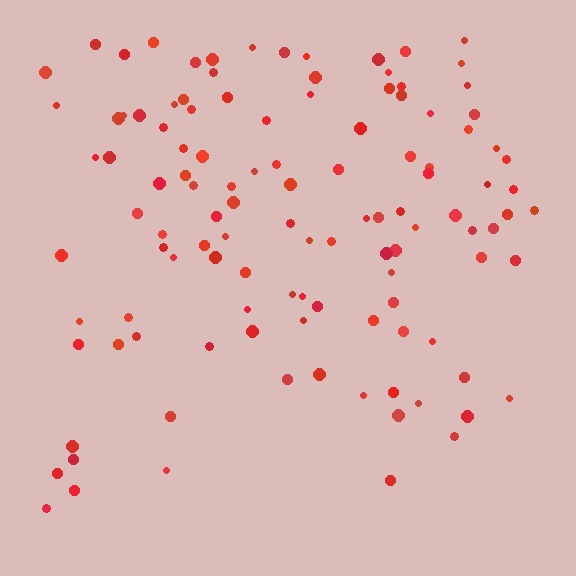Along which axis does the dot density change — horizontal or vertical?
Vertical.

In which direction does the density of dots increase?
From bottom to top, with the top side densest.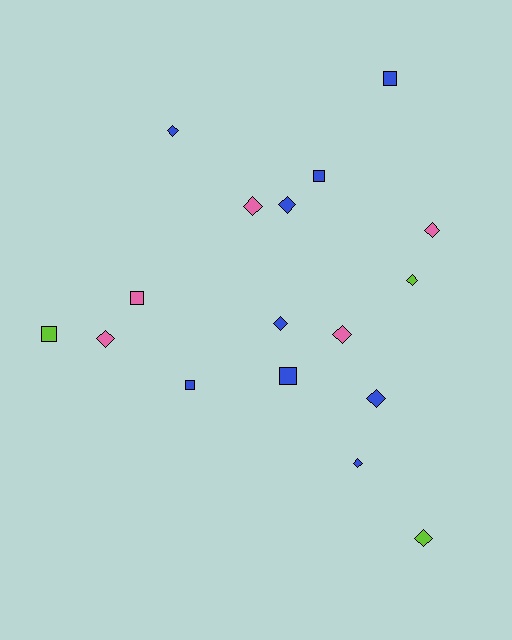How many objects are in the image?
There are 17 objects.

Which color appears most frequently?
Blue, with 9 objects.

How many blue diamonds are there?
There are 5 blue diamonds.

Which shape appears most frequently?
Diamond, with 11 objects.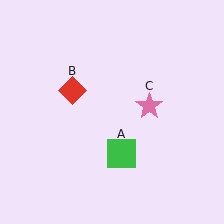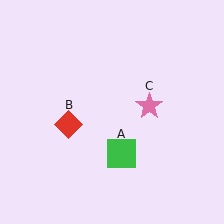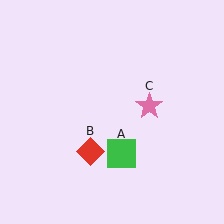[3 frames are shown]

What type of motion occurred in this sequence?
The red diamond (object B) rotated counterclockwise around the center of the scene.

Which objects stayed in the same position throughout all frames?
Green square (object A) and pink star (object C) remained stationary.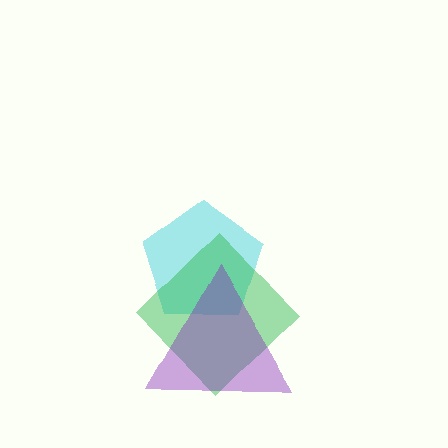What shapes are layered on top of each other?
The layered shapes are: a cyan pentagon, a green diamond, a purple triangle.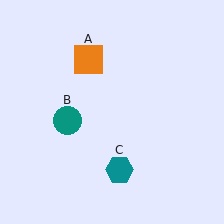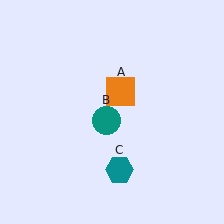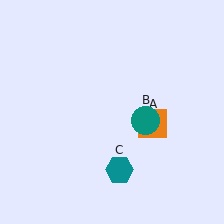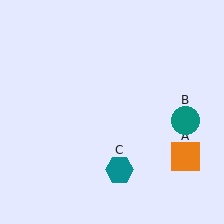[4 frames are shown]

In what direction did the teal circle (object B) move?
The teal circle (object B) moved right.